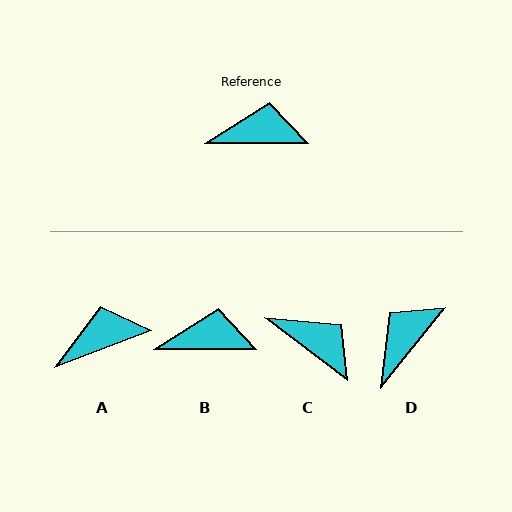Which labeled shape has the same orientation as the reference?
B.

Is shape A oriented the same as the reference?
No, it is off by about 21 degrees.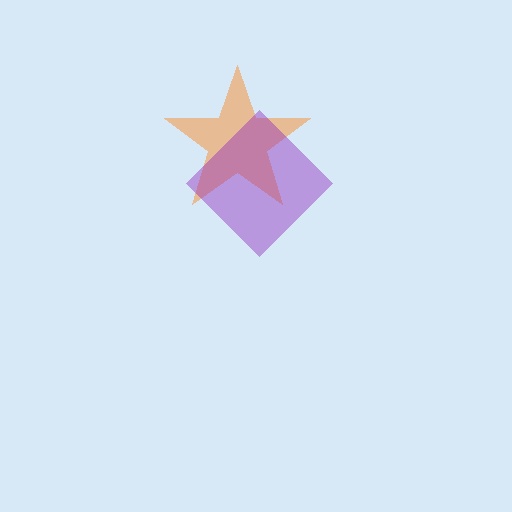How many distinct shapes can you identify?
There are 2 distinct shapes: an orange star, a purple diamond.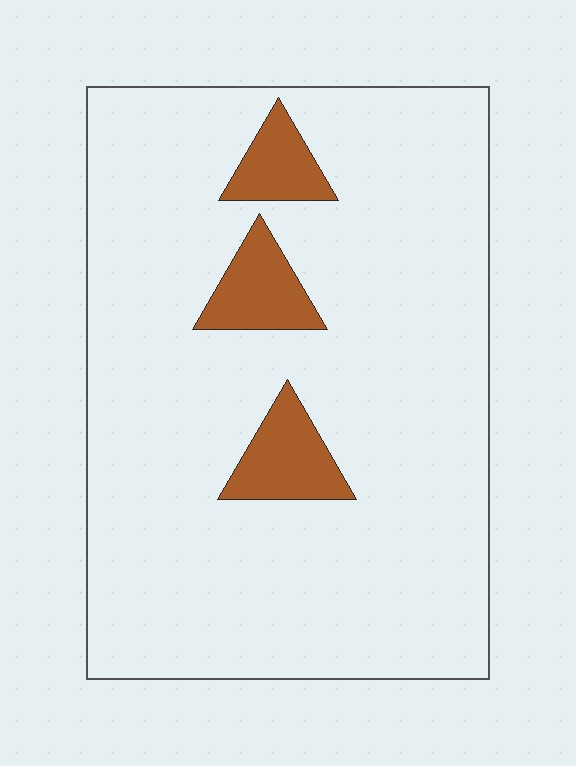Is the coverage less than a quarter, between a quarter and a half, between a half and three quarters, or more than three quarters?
Less than a quarter.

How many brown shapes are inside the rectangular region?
3.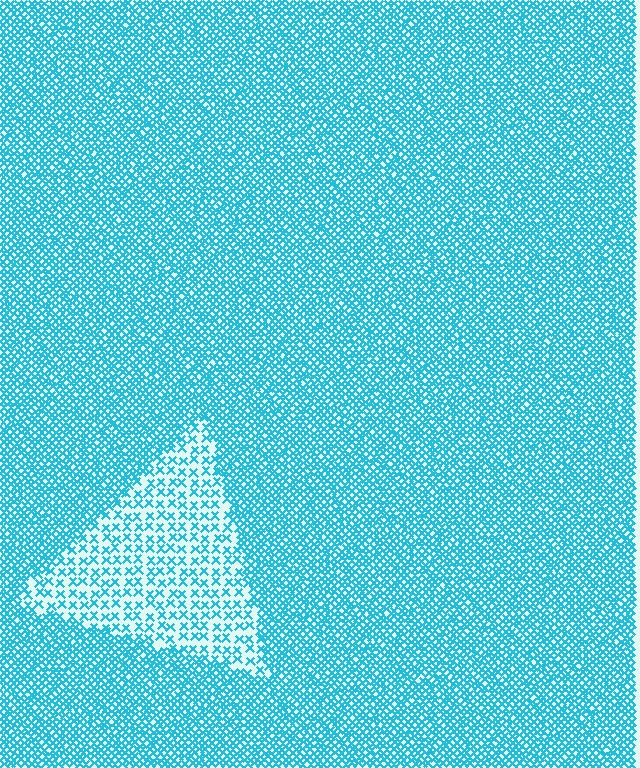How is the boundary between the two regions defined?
The boundary is defined by a change in element density (approximately 2.5x ratio). All elements are the same color, size, and shape.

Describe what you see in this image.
The image contains small cyan elements arranged at two different densities. A triangle-shaped region is visible where the elements are less densely packed than the surrounding area.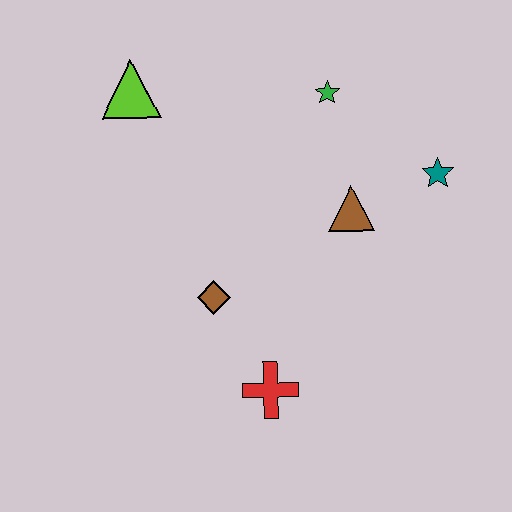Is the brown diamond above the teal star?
No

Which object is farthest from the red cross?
The lime triangle is farthest from the red cross.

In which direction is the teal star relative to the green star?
The teal star is to the right of the green star.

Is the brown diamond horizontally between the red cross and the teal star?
No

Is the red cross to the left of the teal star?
Yes